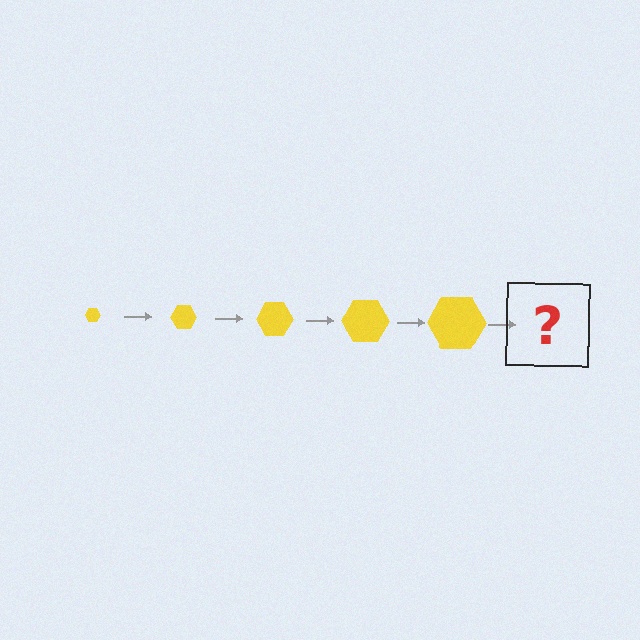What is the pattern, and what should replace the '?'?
The pattern is that the hexagon gets progressively larger each step. The '?' should be a yellow hexagon, larger than the previous one.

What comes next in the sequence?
The next element should be a yellow hexagon, larger than the previous one.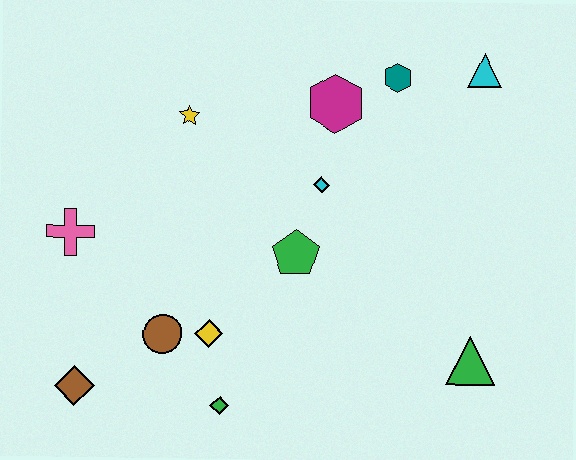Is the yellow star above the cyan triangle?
No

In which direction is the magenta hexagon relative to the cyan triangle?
The magenta hexagon is to the left of the cyan triangle.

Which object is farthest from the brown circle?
The cyan triangle is farthest from the brown circle.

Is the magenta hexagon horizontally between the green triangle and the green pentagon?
Yes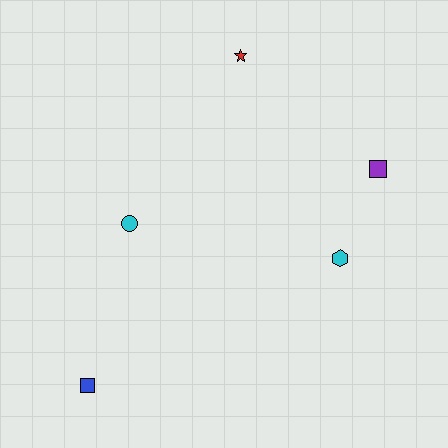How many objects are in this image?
There are 5 objects.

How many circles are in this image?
There is 1 circle.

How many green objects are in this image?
There are no green objects.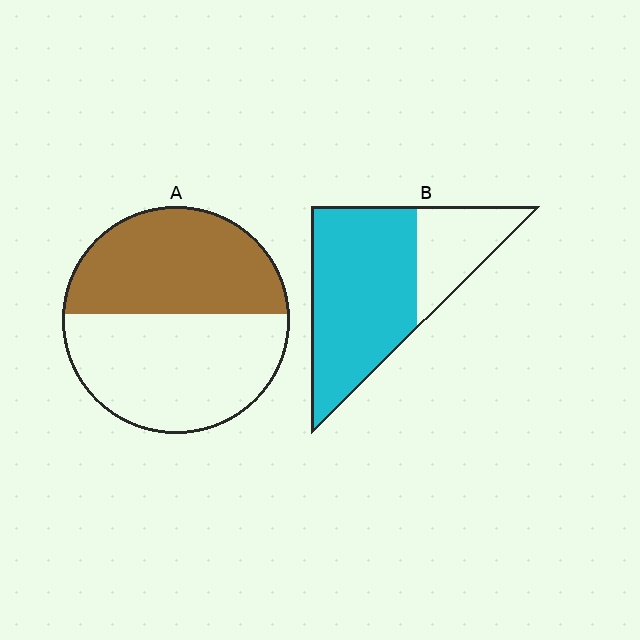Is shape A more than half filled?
Roughly half.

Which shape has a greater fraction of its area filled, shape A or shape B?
Shape B.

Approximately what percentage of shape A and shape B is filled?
A is approximately 45% and B is approximately 70%.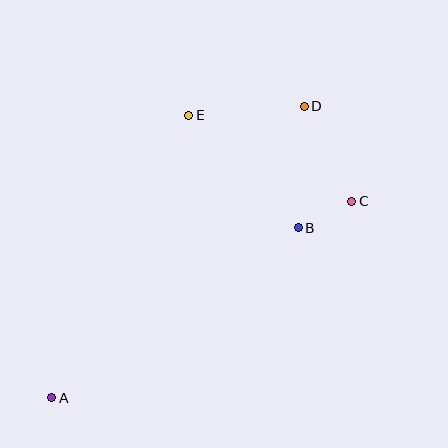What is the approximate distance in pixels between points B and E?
The distance between B and E is approximately 157 pixels.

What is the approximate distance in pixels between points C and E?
The distance between C and E is approximately 185 pixels.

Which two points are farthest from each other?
Points A and D are farthest from each other.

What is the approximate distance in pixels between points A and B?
The distance between A and B is approximately 300 pixels.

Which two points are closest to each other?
Points B and C are closest to each other.